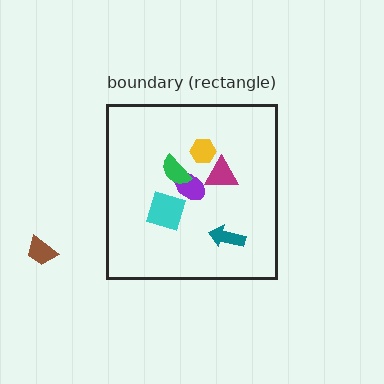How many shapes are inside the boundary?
6 inside, 1 outside.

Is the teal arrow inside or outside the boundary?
Inside.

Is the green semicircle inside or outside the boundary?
Inside.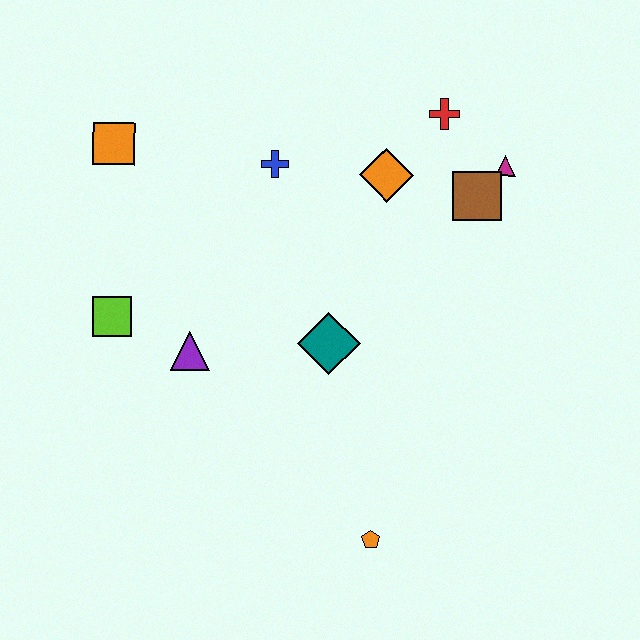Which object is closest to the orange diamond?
The red cross is closest to the orange diamond.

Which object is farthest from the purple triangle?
The magenta triangle is farthest from the purple triangle.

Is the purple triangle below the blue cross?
Yes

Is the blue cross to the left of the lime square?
No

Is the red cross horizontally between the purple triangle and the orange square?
No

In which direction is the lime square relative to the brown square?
The lime square is to the left of the brown square.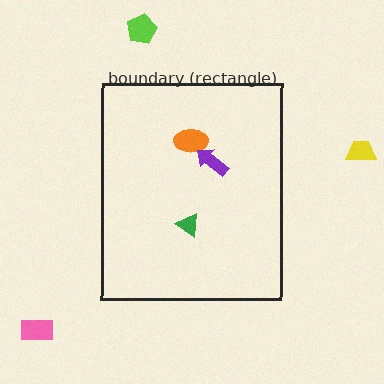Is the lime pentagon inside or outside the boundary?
Outside.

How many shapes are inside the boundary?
3 inside, 3 outside.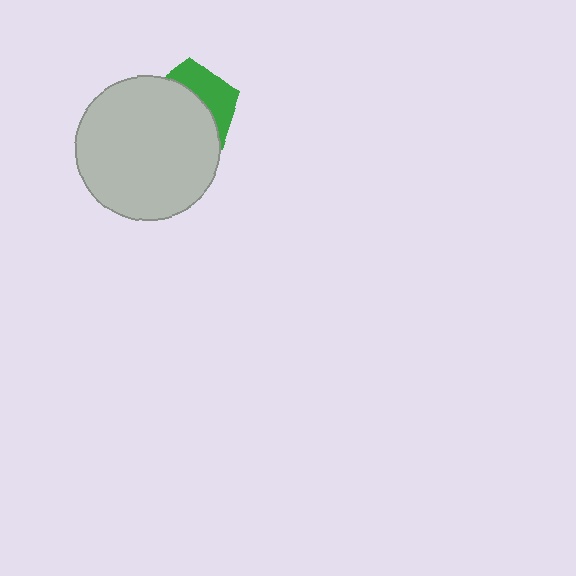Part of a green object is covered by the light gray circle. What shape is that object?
It is a pentagon.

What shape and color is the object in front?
The object in front is a light gray circle.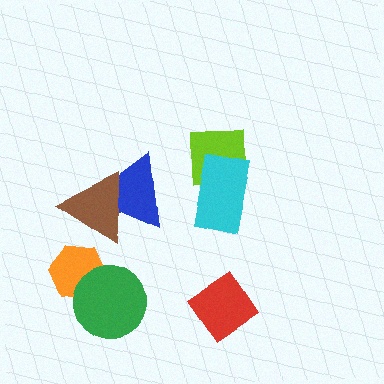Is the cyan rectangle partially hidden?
No, no other shape covers it.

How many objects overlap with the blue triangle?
1 object overlaps with the blue triangle.